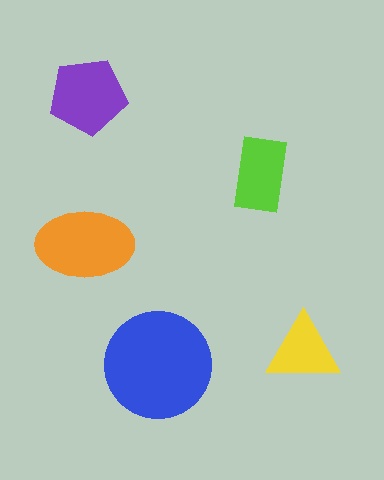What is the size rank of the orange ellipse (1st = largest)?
2nd.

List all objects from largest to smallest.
The blue circle, the orange ellipse, the purple pentagon, the lime rectangle, the yellow triangle.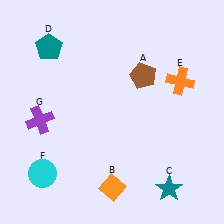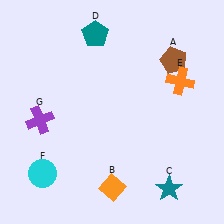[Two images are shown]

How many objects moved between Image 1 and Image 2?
2 objects moved between the two images.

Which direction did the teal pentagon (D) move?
The teal pentagon (D) moved right.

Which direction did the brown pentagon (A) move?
The brown pentagon (A) moved right.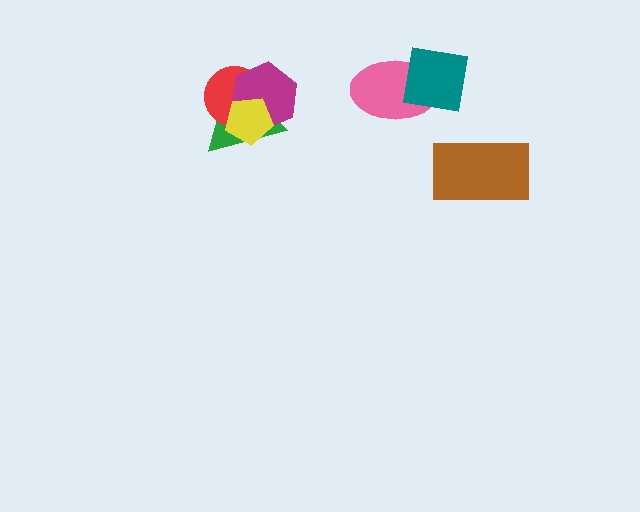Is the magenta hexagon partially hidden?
Yes, it is partially covered by another shape.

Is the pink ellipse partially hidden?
Yes, it is partially covered by another shape.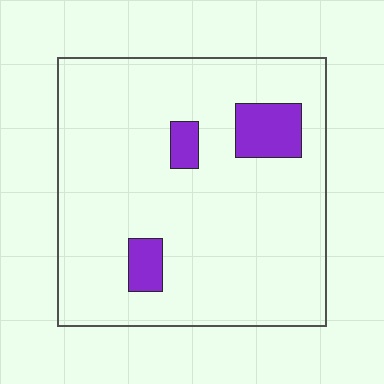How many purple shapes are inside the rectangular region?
3.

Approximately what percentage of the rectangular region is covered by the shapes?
Approximately 10%.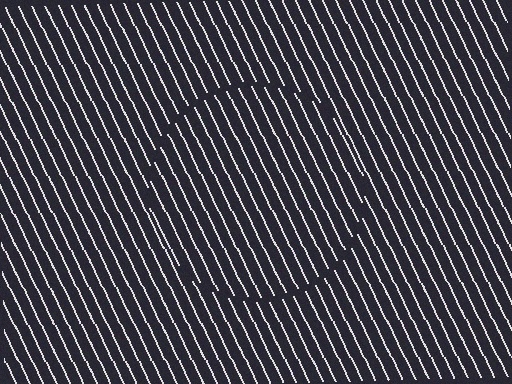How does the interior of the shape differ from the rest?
The interior of the shape contains the same grating, shifted by half a period — the contour is defined by the phase discontinuity where line-ends from the inner and outer gratings abut.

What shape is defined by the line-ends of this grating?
An illusory circle. The interior of the shape contains the same grating, shifted by half a period — the contour is defined by the phase discontinuity where line-ends from the inner and outer gratings abut.